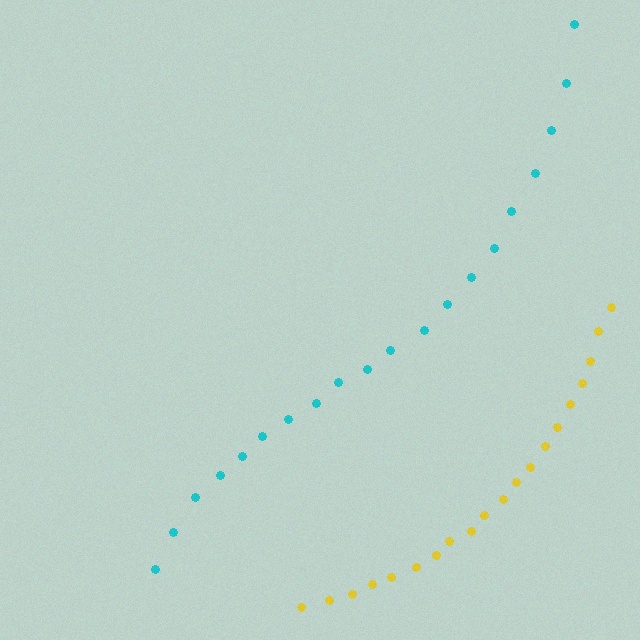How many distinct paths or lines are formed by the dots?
There are 2 distinct paths.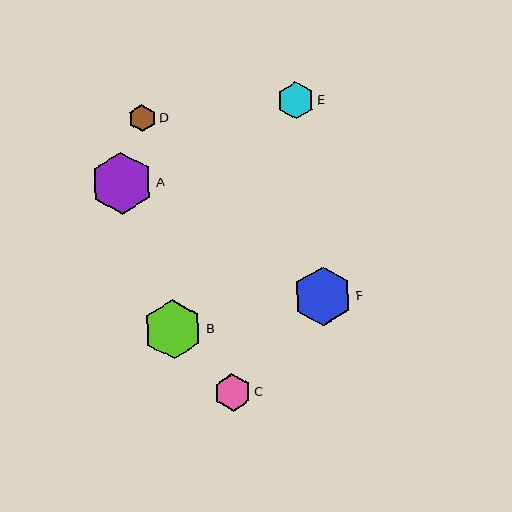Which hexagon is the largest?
Hexagon A is the largest with a size of approximately 62 pixels.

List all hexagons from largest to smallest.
From largest to smallest: A, F, B, C, E, D.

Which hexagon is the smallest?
Hexagon D is the smallest with a size of approximately 27 pixels.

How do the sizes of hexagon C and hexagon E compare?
Hexagon C and hexagon E are approximately the same size.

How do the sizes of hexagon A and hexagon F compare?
Hexagon A and hexagon F are approximately the same size.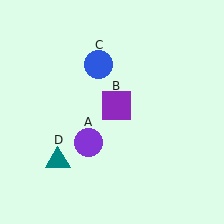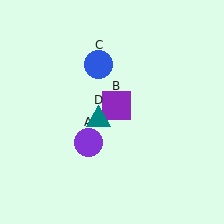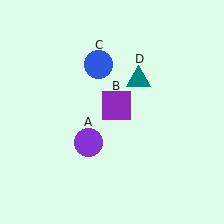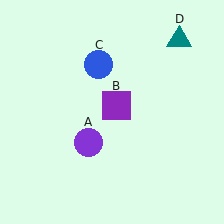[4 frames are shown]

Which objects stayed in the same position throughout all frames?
Purple circle (object A) and purple square (object B) and blue circle (object C) remained stationary.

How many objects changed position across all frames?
1 object changed position: teal triangle (object D).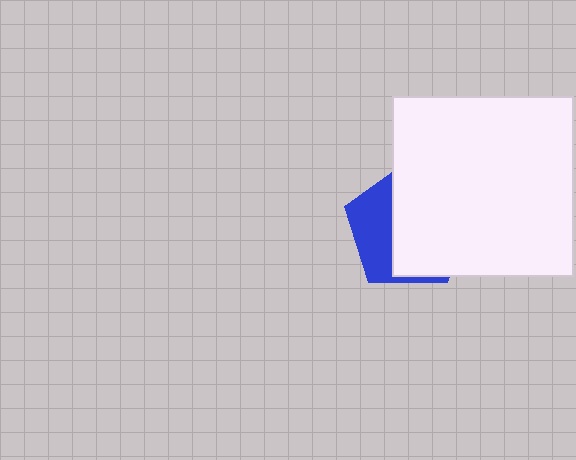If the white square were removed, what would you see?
You would see the complete blue pentagon.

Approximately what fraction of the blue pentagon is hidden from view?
Roughly 65% of the blue pentagon is hidden behind the white square.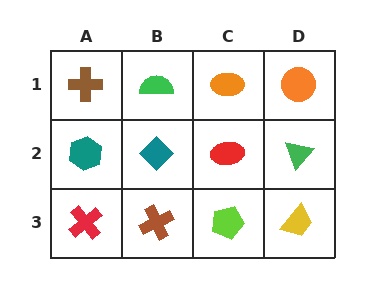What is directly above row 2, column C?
An orange ellipse.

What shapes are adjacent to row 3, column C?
A red ellipse (row 2, column C), a brown cross (row 3, column B), a yellow trapezoid (row 3, column D).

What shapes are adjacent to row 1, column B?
A teal diamond (row 2, column B), a brown cross (row 1, column A), an orange ellipse (row 1, column C).